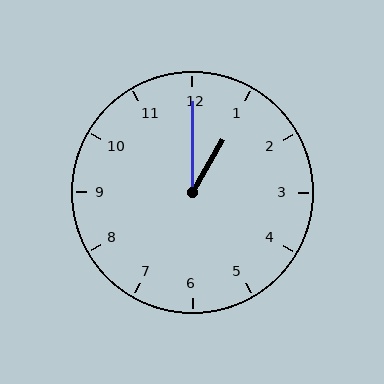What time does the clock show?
1:00.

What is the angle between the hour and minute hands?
Approximately 30 degrees.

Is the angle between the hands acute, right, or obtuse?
It is acute.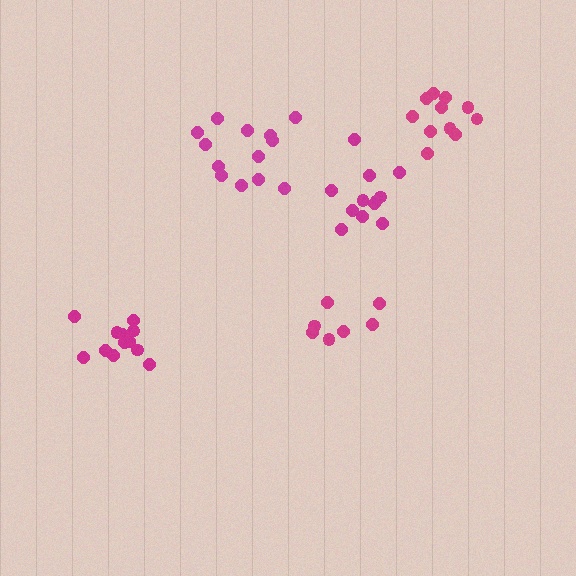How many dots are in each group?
Group 1: 7 dots, Group 2: 13 dots, Group 3: 12 dots, Group 4: 12 dots, Group 5: 11 dots (55 total).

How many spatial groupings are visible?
There are 5 spatial groupings.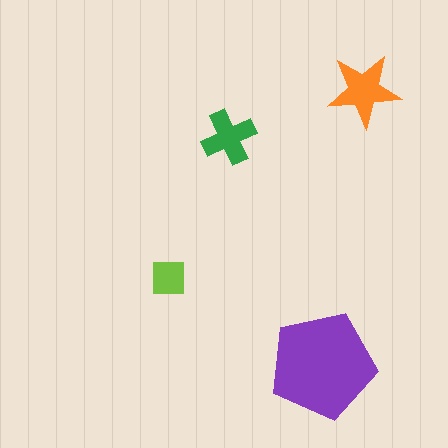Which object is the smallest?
The lime square.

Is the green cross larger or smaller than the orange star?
Smaller.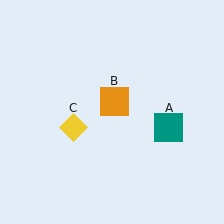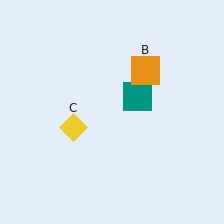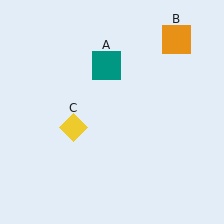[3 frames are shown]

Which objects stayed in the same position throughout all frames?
Yellow diamond (object C) remained stationary.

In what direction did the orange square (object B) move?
The orange square (object B) moved up and to the right.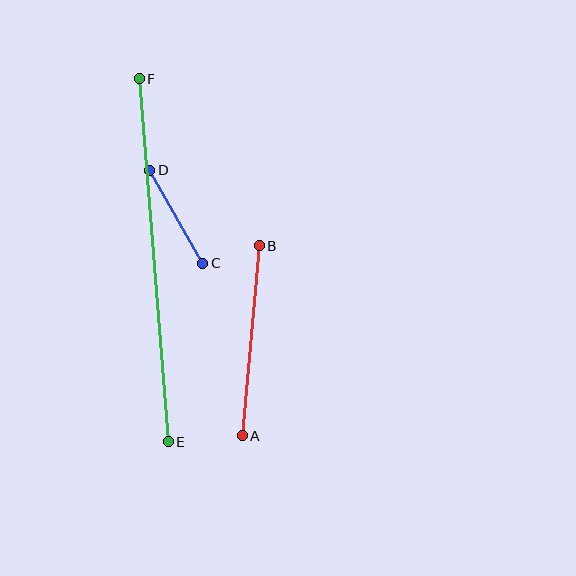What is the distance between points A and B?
The distance is approximately 191 pixels.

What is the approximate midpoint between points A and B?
The midpoint is at approximately (251, 341) pixels.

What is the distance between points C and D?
The distance is approximately 107 pixels.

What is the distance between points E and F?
The distance is approximately 364 pixels.